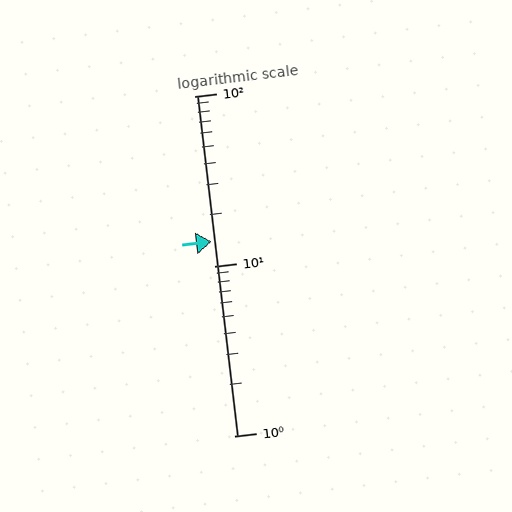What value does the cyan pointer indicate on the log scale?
The pointer indicates approximately 14.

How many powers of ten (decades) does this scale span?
The scale spans 2 decades, from 1 to 100.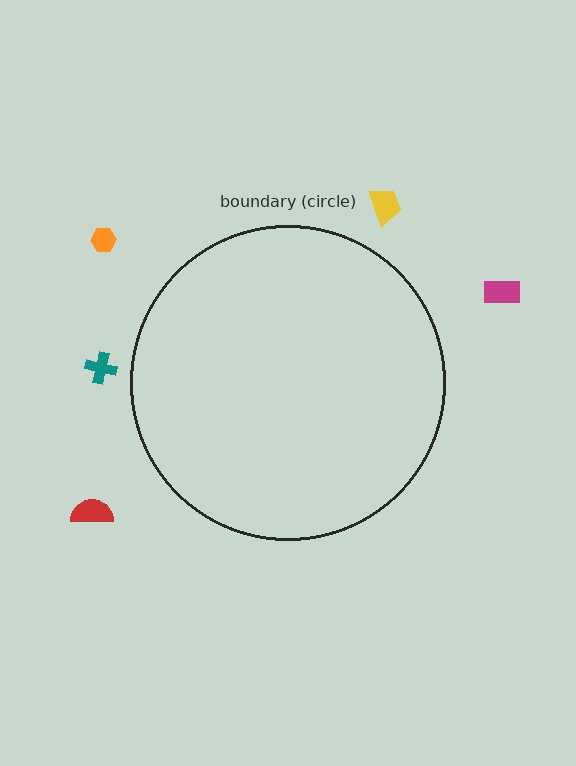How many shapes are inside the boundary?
0 inside, 5 outside.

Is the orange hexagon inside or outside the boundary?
Outside.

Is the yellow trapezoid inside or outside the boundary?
Outside.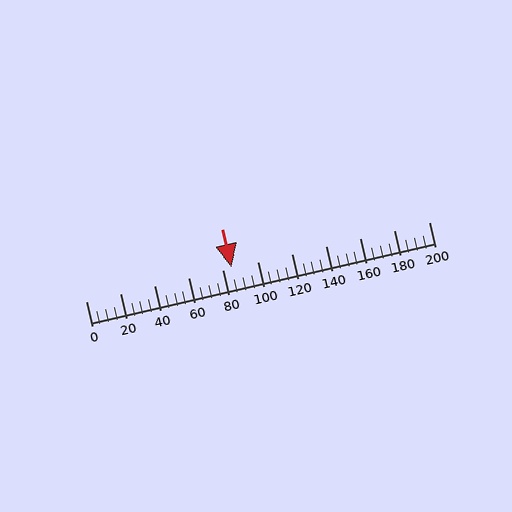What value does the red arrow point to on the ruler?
The red arrow points to approximately 85.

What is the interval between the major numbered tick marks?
The major tick marks are spaced 20 units apart.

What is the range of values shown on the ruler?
The ruler shows values from 0 to 200.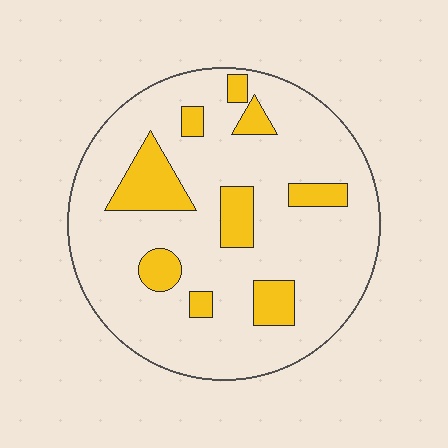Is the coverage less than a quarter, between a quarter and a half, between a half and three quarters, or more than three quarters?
Less than a quarter.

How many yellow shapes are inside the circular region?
9.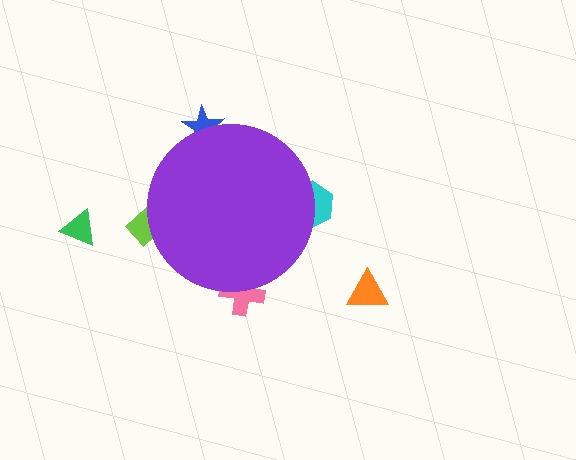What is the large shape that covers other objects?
A purple circle.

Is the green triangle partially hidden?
No, the green triangle is fully visible.